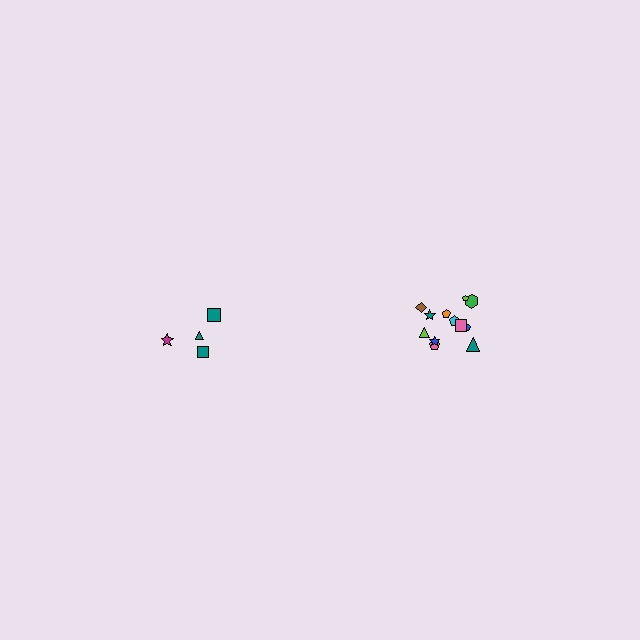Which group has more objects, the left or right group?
The right group.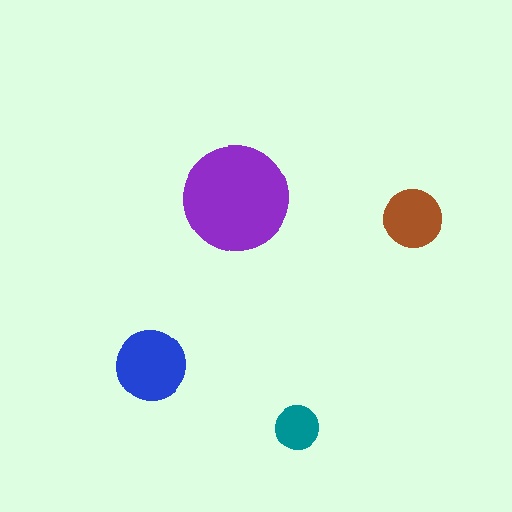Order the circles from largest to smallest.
the purple one, the blue one, the brown one, the teal one.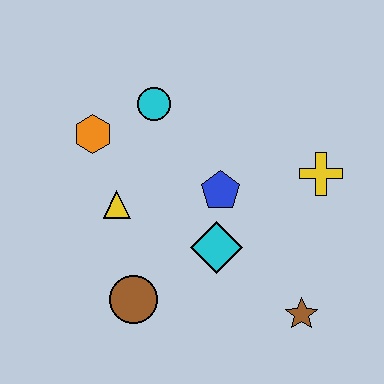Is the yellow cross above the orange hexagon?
No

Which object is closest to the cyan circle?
The orange hexagon is closest to the cyan circle.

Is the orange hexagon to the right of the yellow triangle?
No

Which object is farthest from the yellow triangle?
The brown star is farthest from the yellow triangle.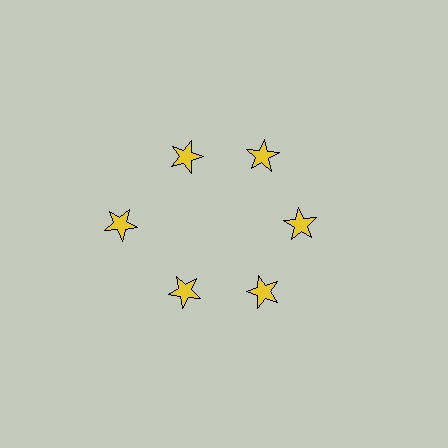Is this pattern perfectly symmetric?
No. The 6 yellow stars are arranged in a ring, but one element near the 9 o'clock position is pushed outward from the center, breaking the 6-fold rotational symmetry.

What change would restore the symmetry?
The symmetry would be restored by moving it inward, back onto the ring so that all 6 stars sit at equal angles and equal distance from the center.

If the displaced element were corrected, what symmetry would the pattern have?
It would have 6-fold rotational symmetry — the pattern would map onto itself every 60 degrees.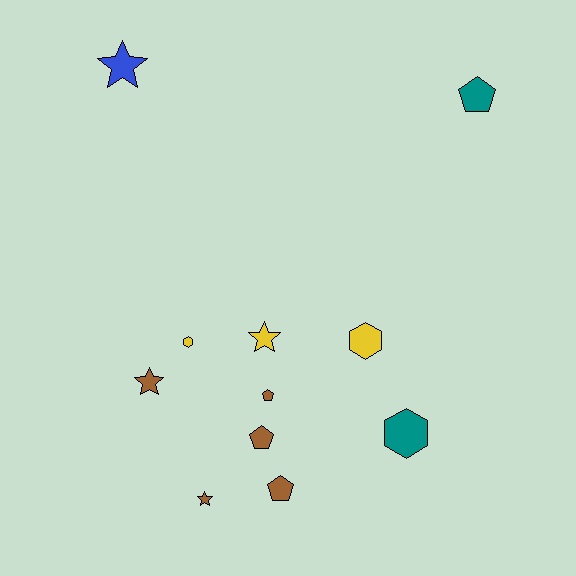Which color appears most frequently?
Brown, with 5 objects.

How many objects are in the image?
There are 11 objects.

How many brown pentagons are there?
There are 3 brown pentagons.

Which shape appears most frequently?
Pentagon, with 4 objects.